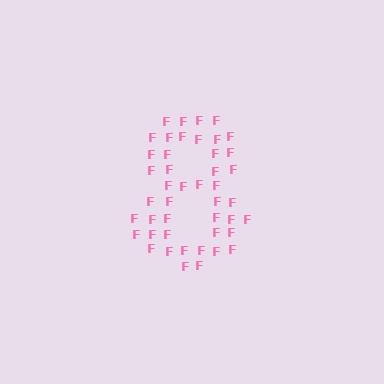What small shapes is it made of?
It is made of small letter F's.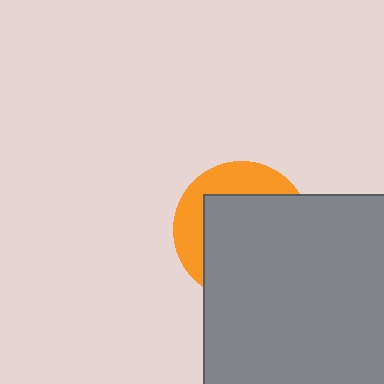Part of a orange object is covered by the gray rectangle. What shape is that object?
It is a circle.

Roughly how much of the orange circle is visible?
A small part of it is visible (roughly 33%).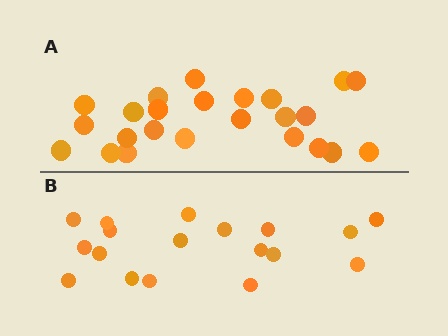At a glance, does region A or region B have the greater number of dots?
Region A (the top region) has more dots.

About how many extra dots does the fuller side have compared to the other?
Region A has about 6 more dots than region B.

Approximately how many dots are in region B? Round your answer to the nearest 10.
About 20 dots. (The exact count is 18, which rounds to 20.)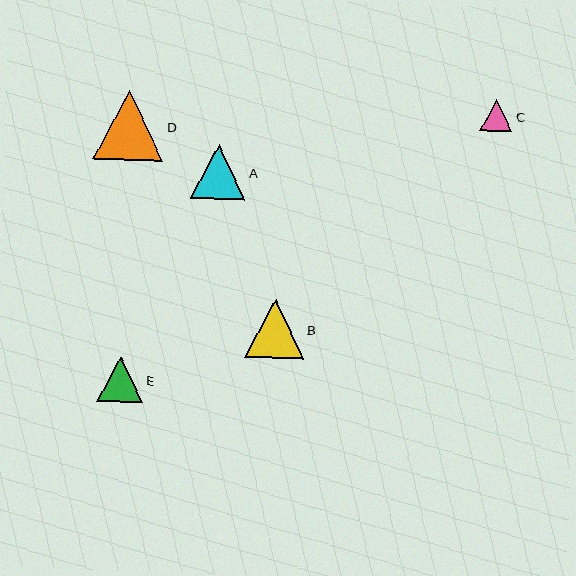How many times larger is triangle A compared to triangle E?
Triangle A is approximately 1.2 times the size of triangle E.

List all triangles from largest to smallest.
From largest to smallest: D, B, A, E, C.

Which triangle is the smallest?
Triangle C is the smallest with a size of approximately 33 pixels.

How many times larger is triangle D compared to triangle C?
Triangle D is approximately 2.2 times the size of triangle C.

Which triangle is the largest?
Triangle D is the largest with a size of approximately 70 pixels.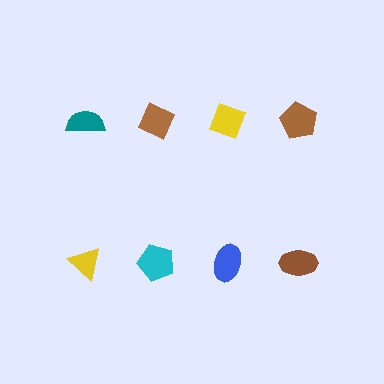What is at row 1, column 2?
A brown diamond.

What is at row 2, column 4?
A brown ellipse.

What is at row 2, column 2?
A cyan pentagon.